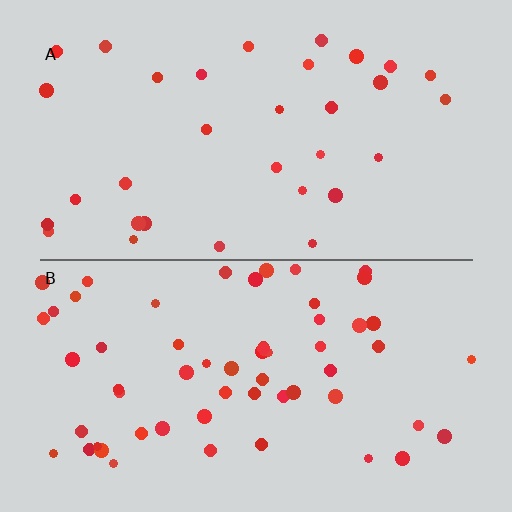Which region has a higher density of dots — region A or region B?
B (the bottom).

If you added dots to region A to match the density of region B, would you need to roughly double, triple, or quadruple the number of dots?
Approximately double.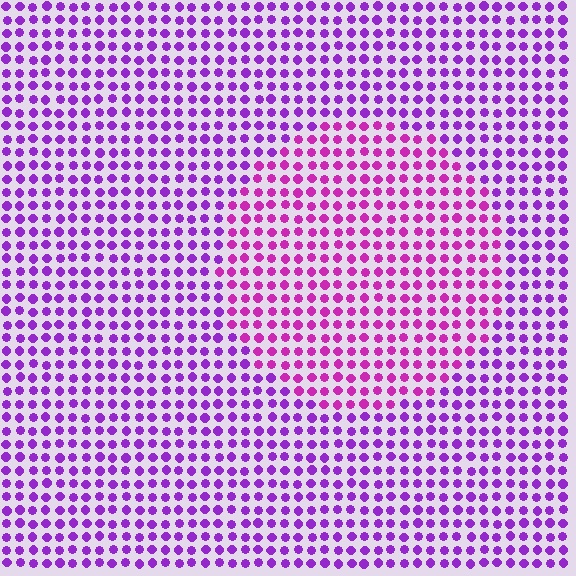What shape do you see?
I see a circle.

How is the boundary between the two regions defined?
The boundary is defined purely by a slight shift in hue (about 29 degrees). Spacing, size, and orientation are identical on both sides.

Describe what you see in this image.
The image is filled with small purple elements in a uniform arrangement. A circle-shaped region is visible where the elements are tinted to a slightly different hue, forming a subtle color boundary.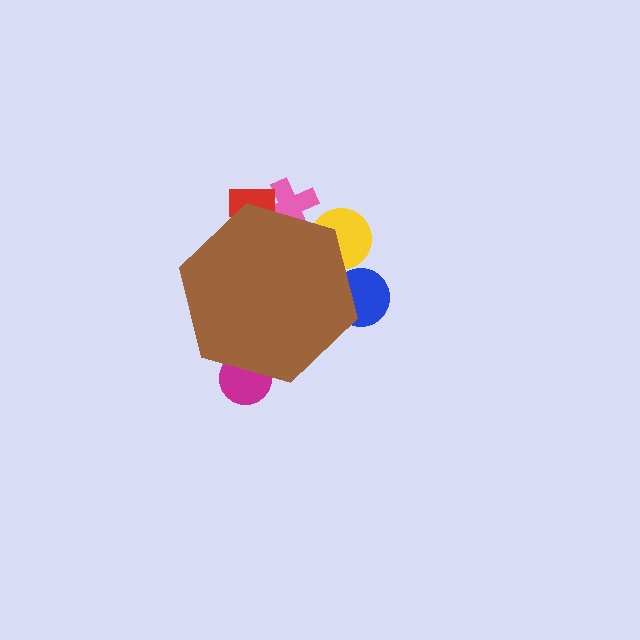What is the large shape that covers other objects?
A brown hexagon.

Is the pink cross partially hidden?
Yes, the pink cross is partially hidden behind the brown hexagon.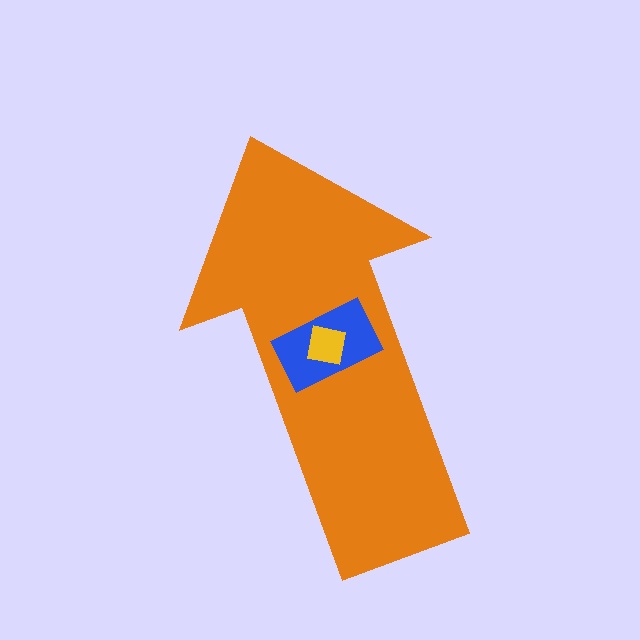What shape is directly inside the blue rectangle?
The yellow square.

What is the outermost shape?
The orange arrow.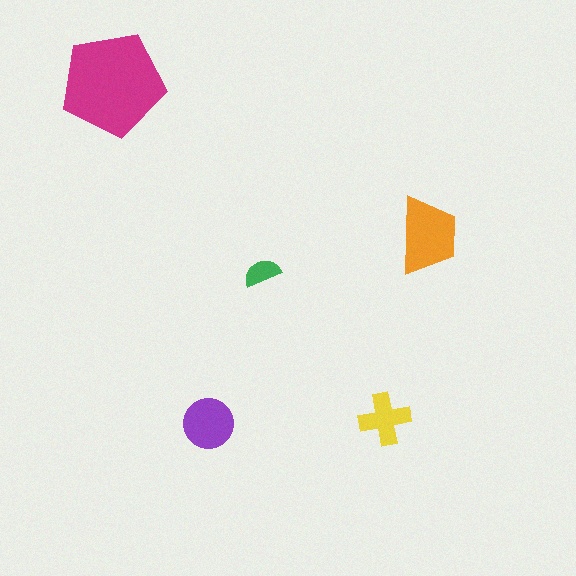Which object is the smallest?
The green semicircle.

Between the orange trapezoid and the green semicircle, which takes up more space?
The orange trapezoid.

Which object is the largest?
The magenta pentagon.